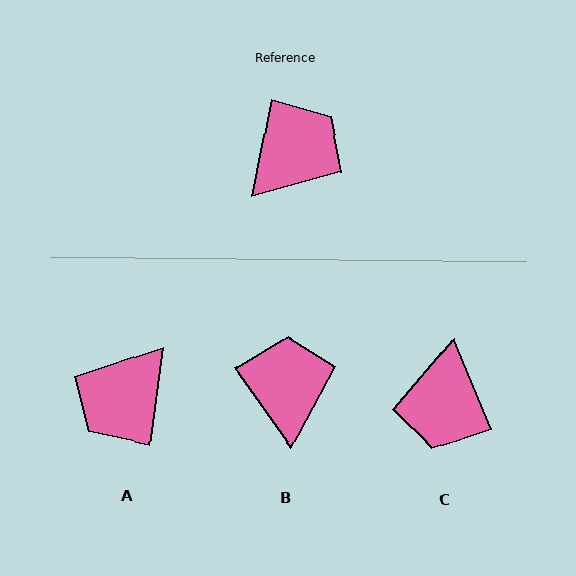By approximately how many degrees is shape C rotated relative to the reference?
Approximately 146 degrees clockwise.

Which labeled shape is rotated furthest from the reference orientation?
A, about 177 degrees away.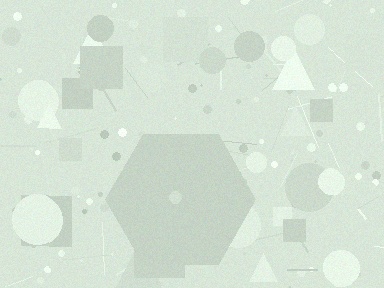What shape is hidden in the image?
A hexagon is hidden in the image.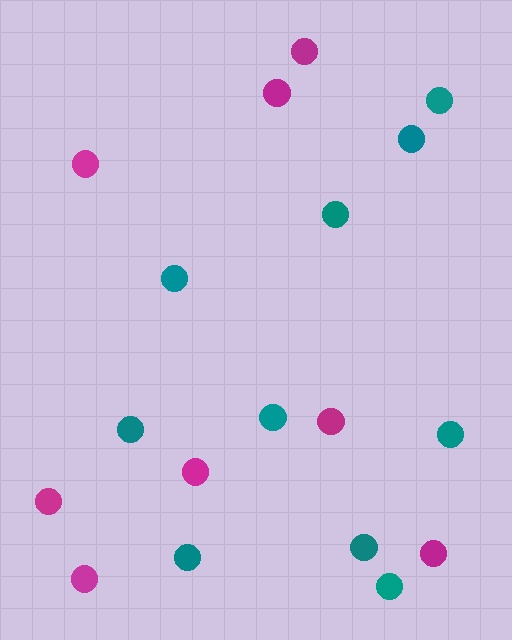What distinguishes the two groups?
There are 2 groups: one group of teal circles (10) and one group of magenta circles (8).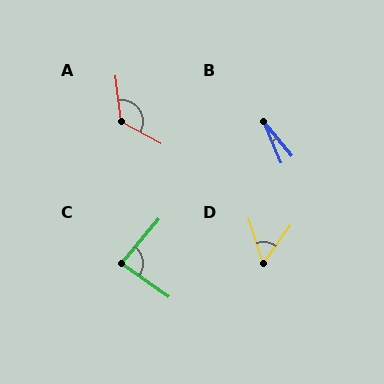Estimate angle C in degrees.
Approximately 85 degrees.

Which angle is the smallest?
B, at approximately 17 degrees.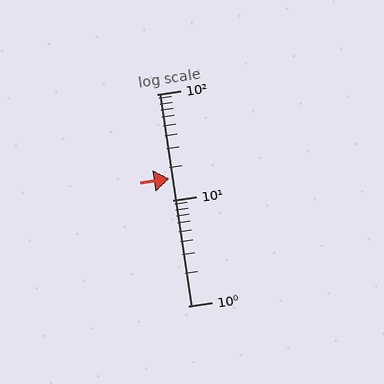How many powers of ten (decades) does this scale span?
The scale spans 2 decades, from 1 to 100.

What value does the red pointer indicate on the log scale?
The pointer indicates approximately 16.